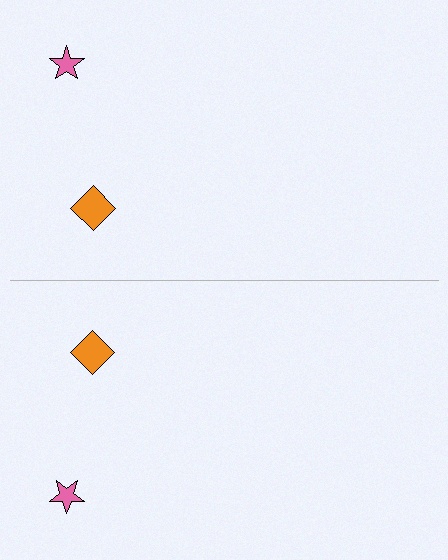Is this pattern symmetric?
Yes, this pattern has bilateral (reflection) symmetry.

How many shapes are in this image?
There are 4 shapes in this image.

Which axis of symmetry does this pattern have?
The pattern has a horizontal axis of symmetry running through the center of the image.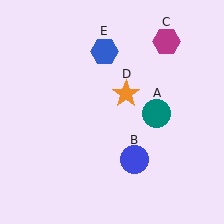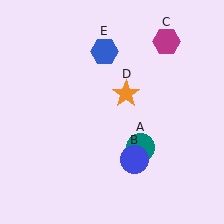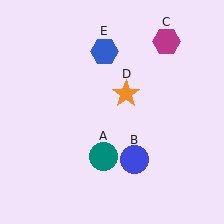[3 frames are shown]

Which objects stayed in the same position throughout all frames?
Blue circle (object B) and magenta hexagon (object C) and orange star (object D) and blue hexagon (object E) remained stationary.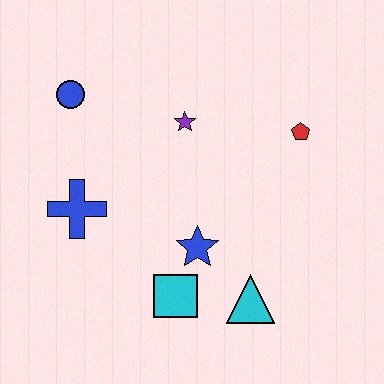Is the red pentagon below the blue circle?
Yes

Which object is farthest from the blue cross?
The red pentagon is farthest from the blue cross.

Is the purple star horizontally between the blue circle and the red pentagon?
Yes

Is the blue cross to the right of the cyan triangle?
No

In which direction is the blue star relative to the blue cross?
The blue star is to the right of the blue cross.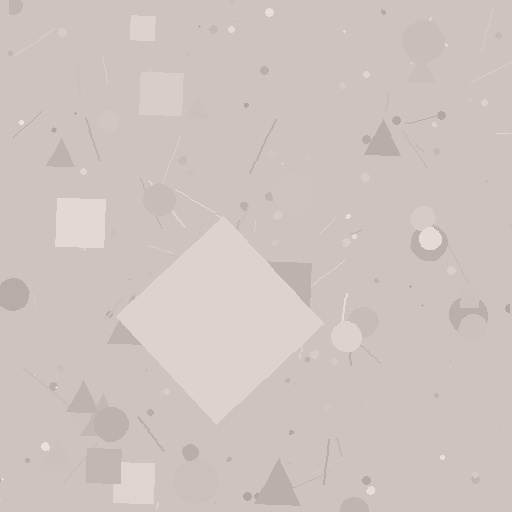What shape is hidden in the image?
A diamond is hidden in the image.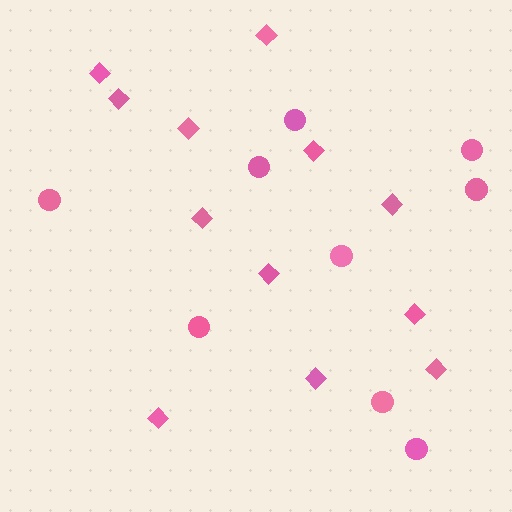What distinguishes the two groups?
There are 2 groups: one group of circles (9) and one group of diamonds (12).